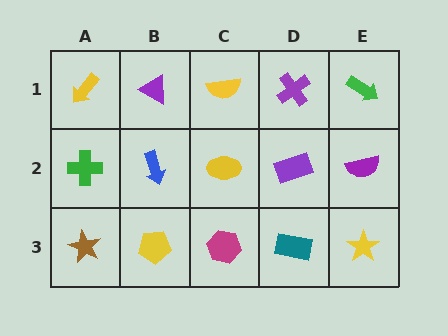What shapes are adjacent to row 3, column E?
A purple semicircle (row 2, column E), a teal rectangle (row 3, column D).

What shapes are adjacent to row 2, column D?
A purple cross (row 1, column D), a teal rectangle (row 3, column D), a yellow ellipse (row 2, column C), a purple semicircle (row 2, column E).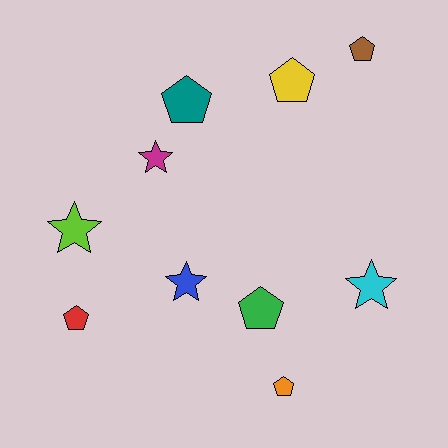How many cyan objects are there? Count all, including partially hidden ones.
There is 1 cyan object.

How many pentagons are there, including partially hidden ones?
There are 6 pentagons.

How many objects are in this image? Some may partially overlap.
There are 10 objects.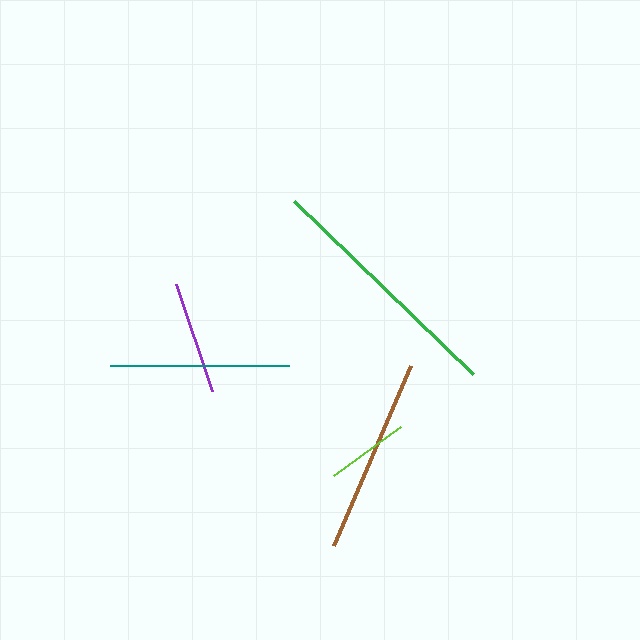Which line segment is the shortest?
The lime line is the shortest at approximately 82 pixels.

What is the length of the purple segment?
The purple segment is approximately 112 pixels long.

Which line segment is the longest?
The green line is the longest at approximately 248 pixels.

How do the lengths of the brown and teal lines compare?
The brown and teal lines are approximately the same length.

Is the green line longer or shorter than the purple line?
The green line is longer than the purple line.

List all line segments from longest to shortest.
From longest to shortest: green, brown, teal, purple, lime.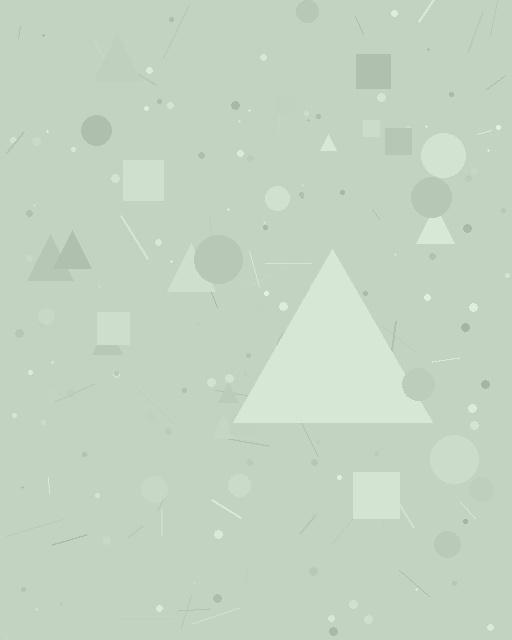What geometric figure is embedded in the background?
A triangle is embedded in the background.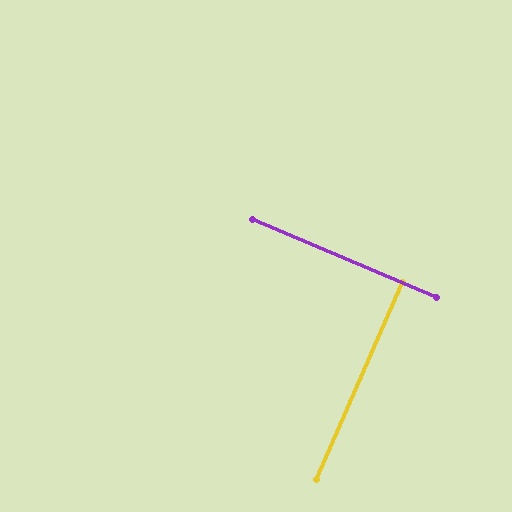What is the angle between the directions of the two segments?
Approximately 89 degrees.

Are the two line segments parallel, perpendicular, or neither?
Perpendicular — they meet at approximately 89°.